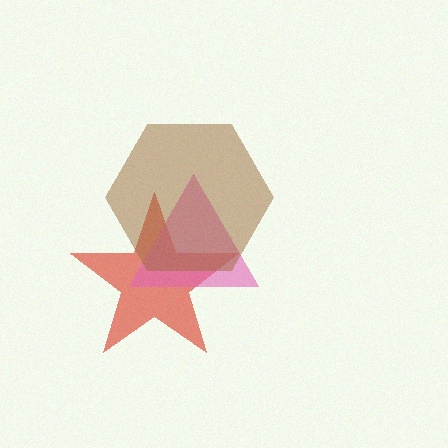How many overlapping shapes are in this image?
There are 3 overlapping shapes in the image.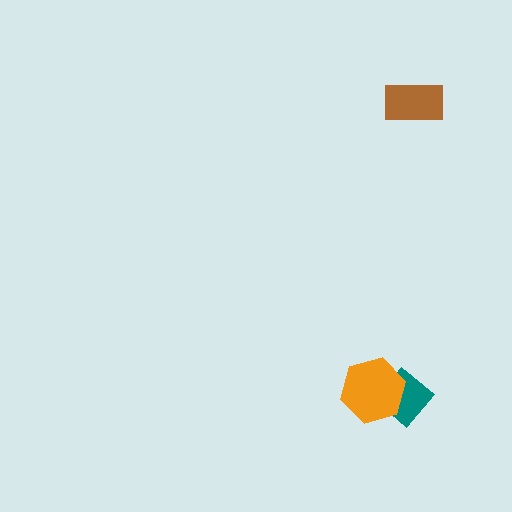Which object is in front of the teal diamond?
The orange hexagon is in front of the teal diamond.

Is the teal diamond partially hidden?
Yes, it is partially covered by another shape.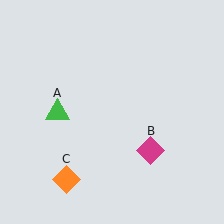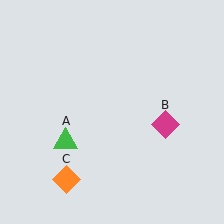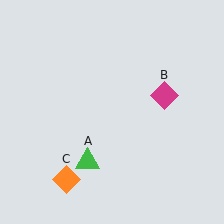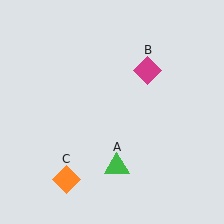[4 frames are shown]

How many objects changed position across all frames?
2 objects changed position: green triangle (object A), magenta diamond (object B).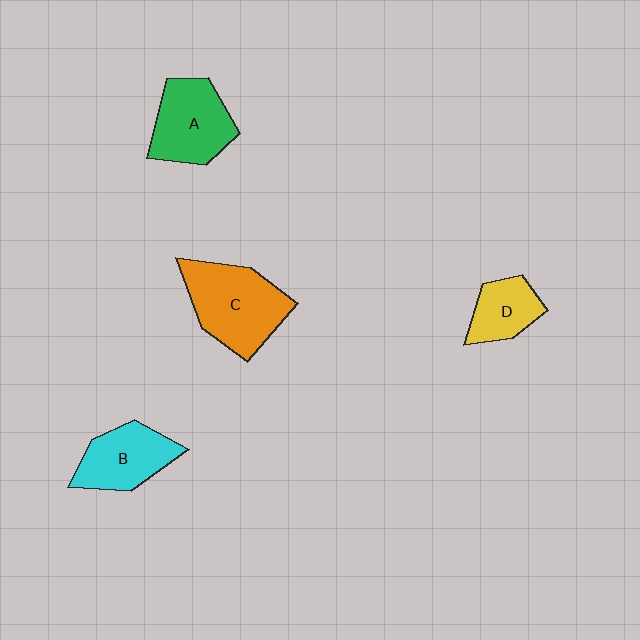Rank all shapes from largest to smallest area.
From largest to smallest: C (orange), A (green), B (cyan), D (yellow).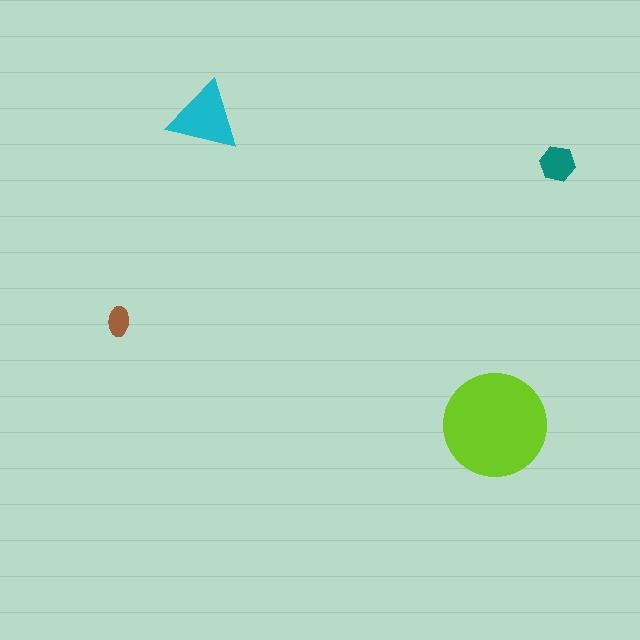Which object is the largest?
The lime circle.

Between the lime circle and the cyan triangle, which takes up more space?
The lime circle.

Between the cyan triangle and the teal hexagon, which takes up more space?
The cyan triangle.